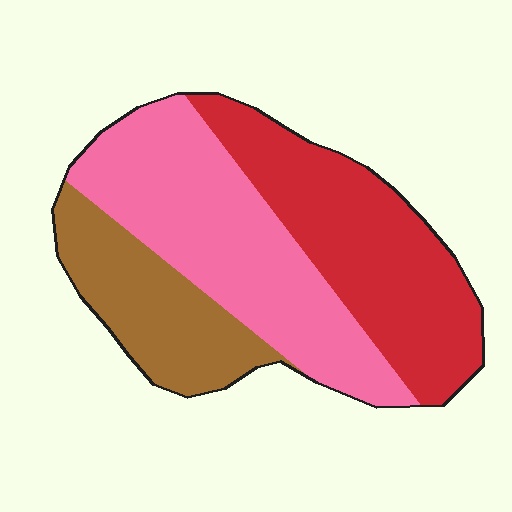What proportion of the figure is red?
Red covers about 35% of the figure.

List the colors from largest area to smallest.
From largest to smallest: pink, red, brown.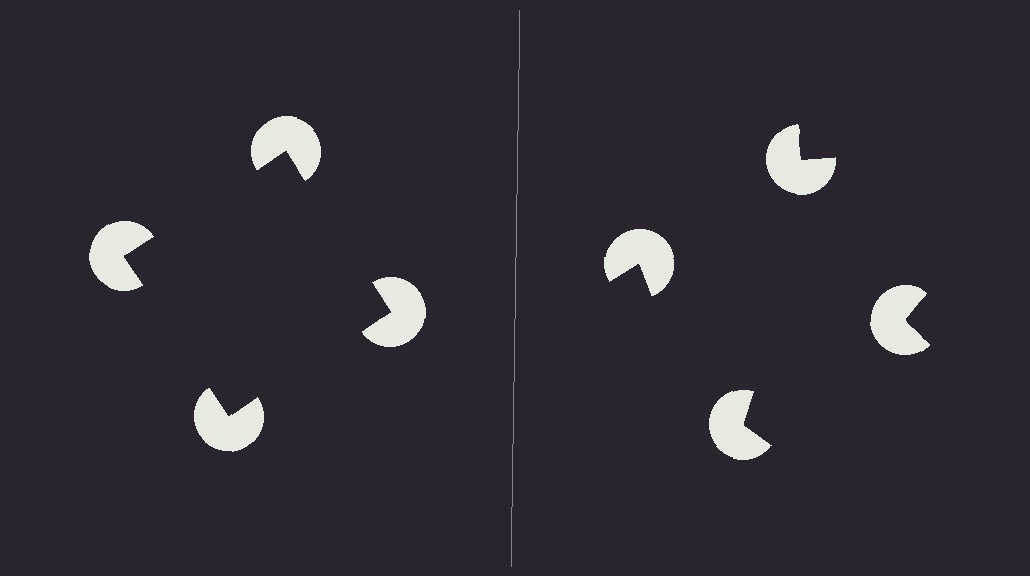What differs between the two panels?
The pac-man discs are positioned identically on both sides; only the wedge orientations differ. On the left they align to a square; on the right they are misaligned.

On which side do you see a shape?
An illusory square appears on the left side. On the right side the wedge cuts are rotated, so no coherent shape forms.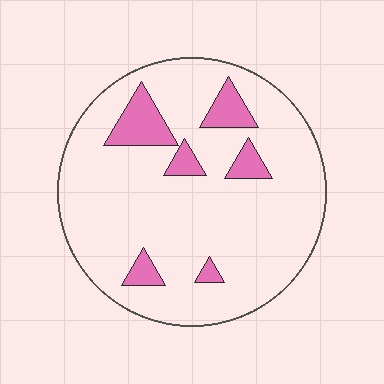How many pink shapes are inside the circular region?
6.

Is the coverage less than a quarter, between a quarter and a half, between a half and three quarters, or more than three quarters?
Less than a quarter.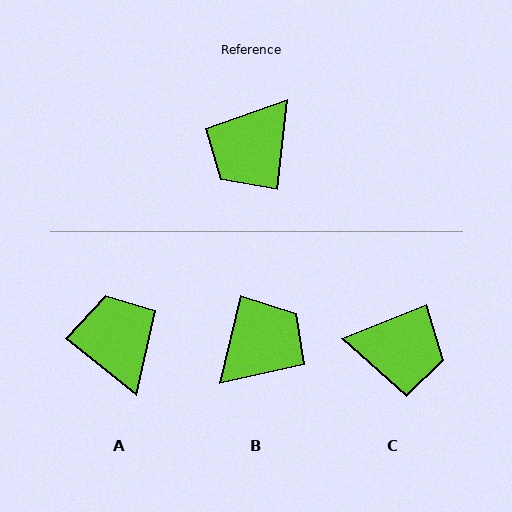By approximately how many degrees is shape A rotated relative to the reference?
Approximately 122 degrees clockwise.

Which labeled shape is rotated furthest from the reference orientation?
B, about 173 degrees away.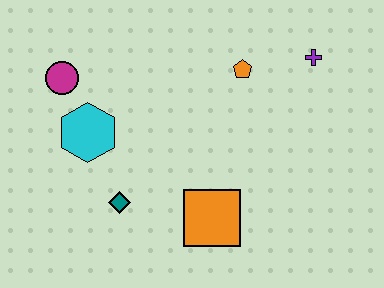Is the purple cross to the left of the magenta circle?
No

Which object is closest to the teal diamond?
The cyan hexagon is closest to the teal diamond.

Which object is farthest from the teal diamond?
The purple cross is farthest from the teal diamond.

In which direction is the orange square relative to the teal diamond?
The orange square is to the right of the teal diamond.